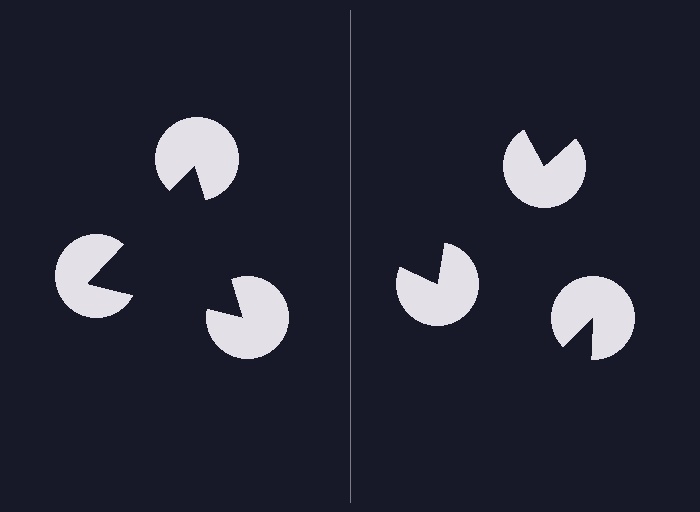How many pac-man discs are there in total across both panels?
6 — 3 on each side.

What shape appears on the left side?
An illusory triangle.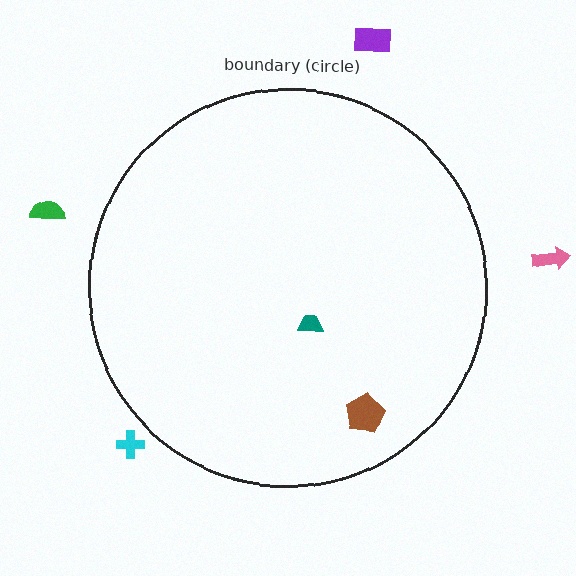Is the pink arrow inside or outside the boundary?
Outside.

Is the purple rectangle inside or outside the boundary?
Outside.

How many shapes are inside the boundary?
2 inside, 4 outside.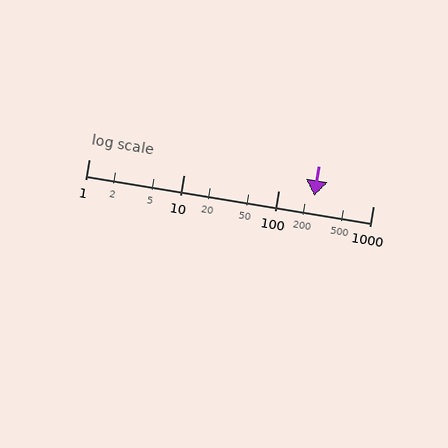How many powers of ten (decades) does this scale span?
The scale spans 3 decades, from 1 to 1000.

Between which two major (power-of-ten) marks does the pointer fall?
The pointer is between 100 and 1000.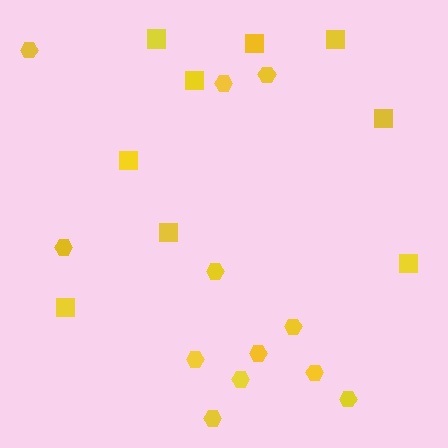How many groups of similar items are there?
There are 2 groups: one group of hexagons (12) and one group of squares (9).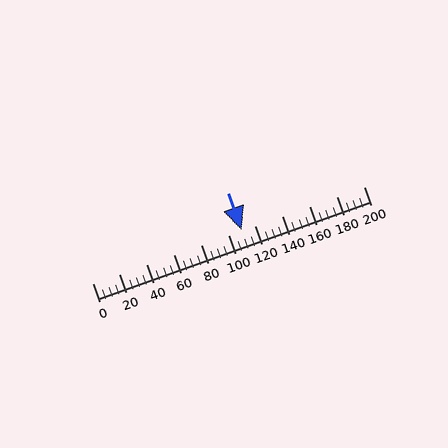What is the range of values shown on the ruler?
The ruler shows values from 0 to 200.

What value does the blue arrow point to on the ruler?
The blue arrow points to approximately 110.